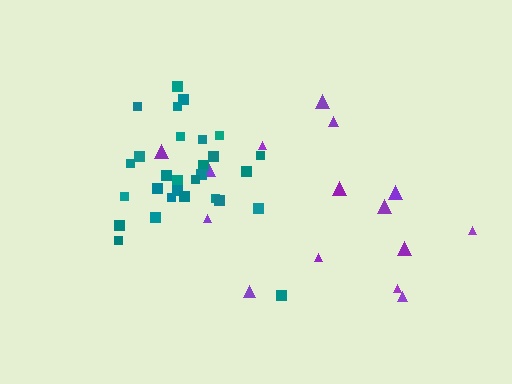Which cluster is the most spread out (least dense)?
Purple.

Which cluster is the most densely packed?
Teal.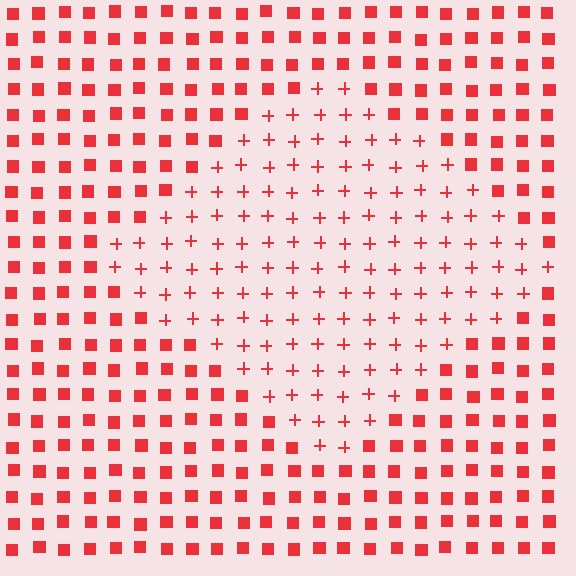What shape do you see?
I see a diamond.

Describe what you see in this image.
The image is filled with small red elements arranged in a uniform grid. A diamond-shaped region contains plus signs, while the surrounding area contains squares. The boundary is defined purely by the change in element shape.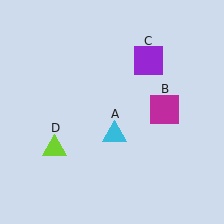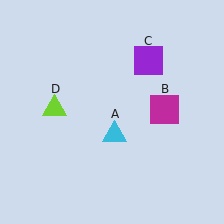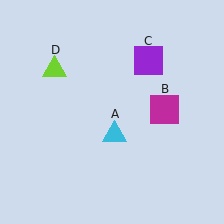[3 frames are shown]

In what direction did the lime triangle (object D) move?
The lime triangle (object D) moved up.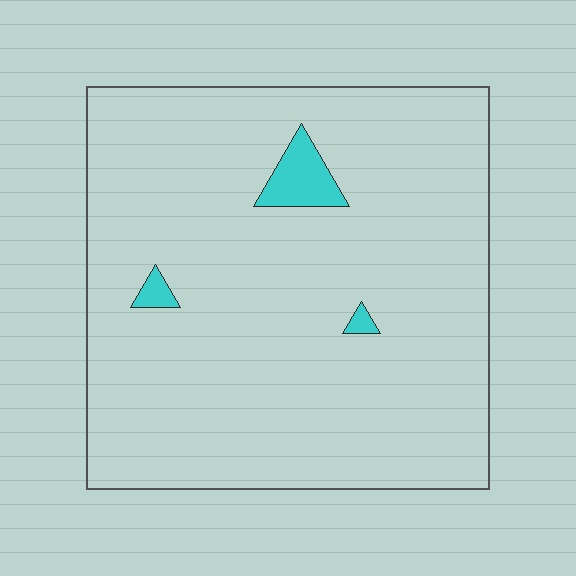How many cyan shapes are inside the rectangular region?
3.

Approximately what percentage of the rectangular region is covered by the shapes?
Approximately 5%.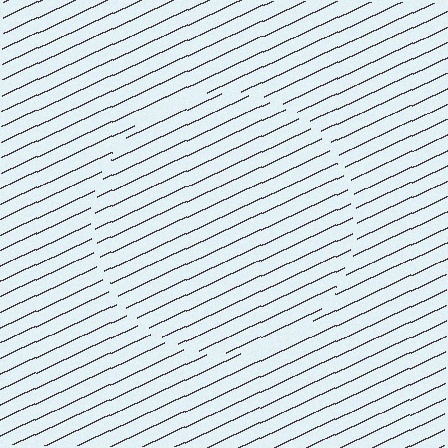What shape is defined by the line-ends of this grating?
An illusory circle. The interior of the shape contains the same grating, shifted by half a period — the contour is defined by the phase discontinuity where line-ends from the inner and outer gratings abut.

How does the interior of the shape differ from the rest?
The interior of the shape contains the same grating, shifted by half a period — the contour is defined by the phase discontinuity where line-ends from the inner and outer gratings abut.